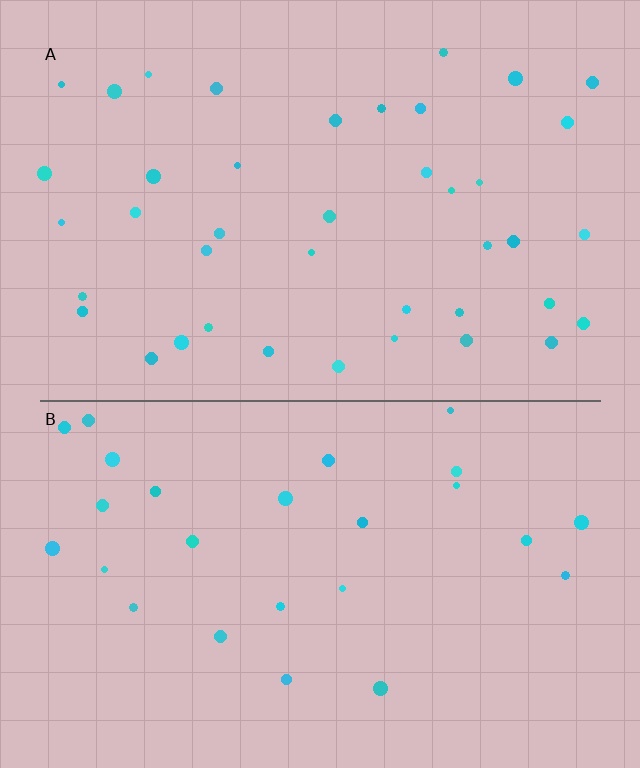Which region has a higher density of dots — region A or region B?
A (the top).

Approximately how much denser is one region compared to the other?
Approximately 1.6× — region A over region B.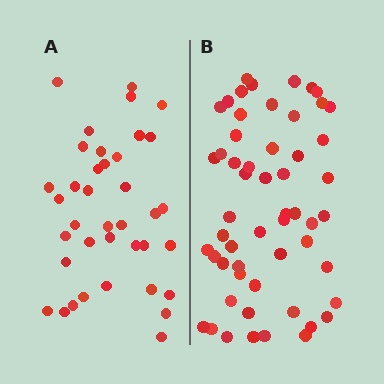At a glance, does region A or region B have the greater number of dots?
Region B (the right region) has more dots.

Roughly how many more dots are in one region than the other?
Region B has approximately 15 more dots than region A.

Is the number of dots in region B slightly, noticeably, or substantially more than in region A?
Region B has noticeably more, but not dramatically so. The ratio is roughly 1.4 to 1.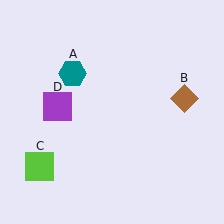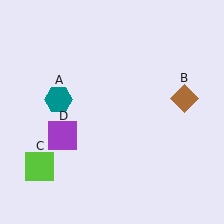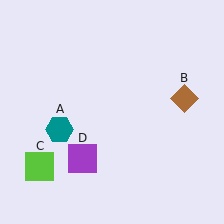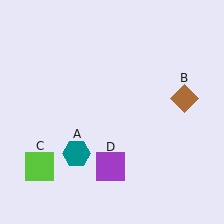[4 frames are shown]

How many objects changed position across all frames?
2 objects changed position: teal hexagon (object A), purple square (object D).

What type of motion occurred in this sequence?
The teal hexagon (object A), purple square (object D) rotated counterclockwise around the center of the scene.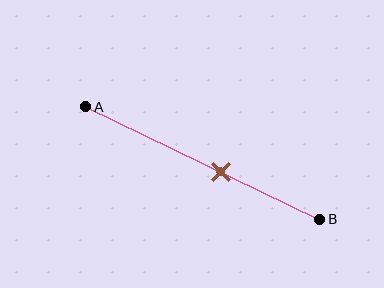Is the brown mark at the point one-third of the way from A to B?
No, the mark is at about 60% from A, not at the 33% one-third point.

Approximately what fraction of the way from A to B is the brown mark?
The brown mark is approximately 60% of the way from A to B.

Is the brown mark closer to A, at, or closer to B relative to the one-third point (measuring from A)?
The brown mark is closer to point B than the one-third point of segment AB.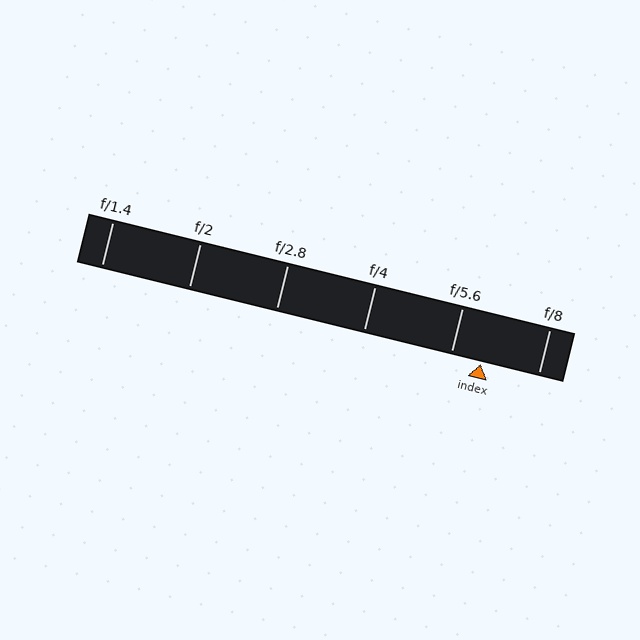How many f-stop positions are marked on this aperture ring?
There are 6 f-stop positions marked.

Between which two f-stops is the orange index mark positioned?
The index mark is between f/5.6 and f/8.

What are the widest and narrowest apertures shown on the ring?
The widest aperture shown is f/1.4 and the narrowest is f/8.